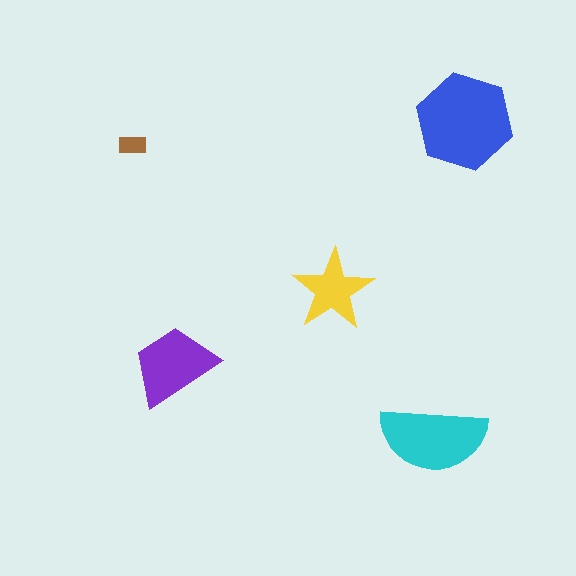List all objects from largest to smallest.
The blue hexagon, the cyan semicircle, the purple trapezoid, the yellow star, the brown rectangle.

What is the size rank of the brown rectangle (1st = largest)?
5th.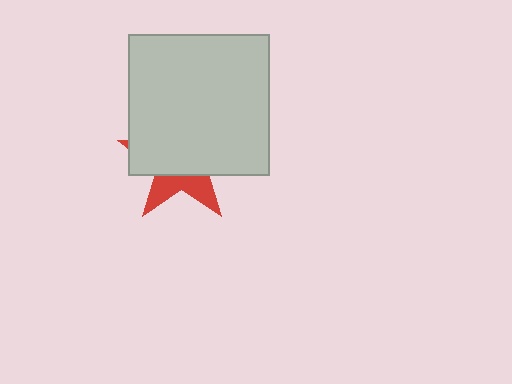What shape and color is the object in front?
The object in front is a light gray square.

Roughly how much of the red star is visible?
A small part of it is visible (roughly 32%).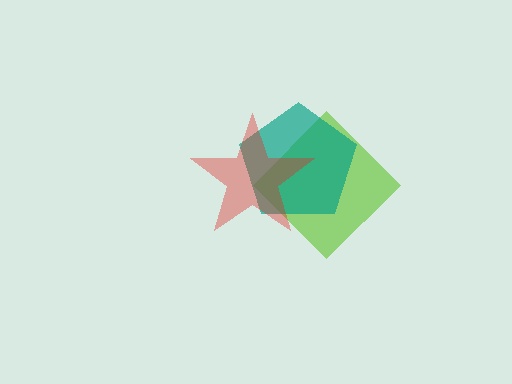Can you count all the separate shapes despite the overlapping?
Yes, there are 3 separate shapes.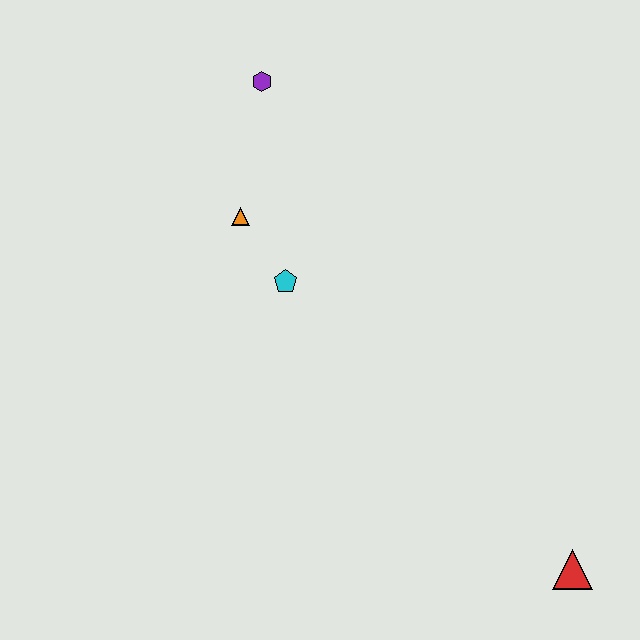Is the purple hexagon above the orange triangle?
Yes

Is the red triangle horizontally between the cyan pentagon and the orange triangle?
No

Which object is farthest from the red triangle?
The purple hexagon is farthest from the red triangle.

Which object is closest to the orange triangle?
The cyan pentagon is closest to the orange triangle.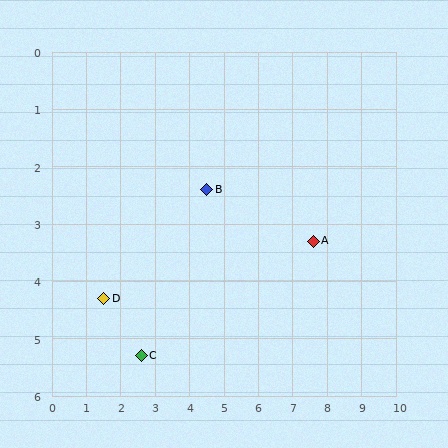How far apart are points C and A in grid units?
Points C and A are about 5.4 grid units apart.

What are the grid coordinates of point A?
Point A is at approximately (7.6, 3.3).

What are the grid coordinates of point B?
Point B is at approximately (4.5, 2.4).